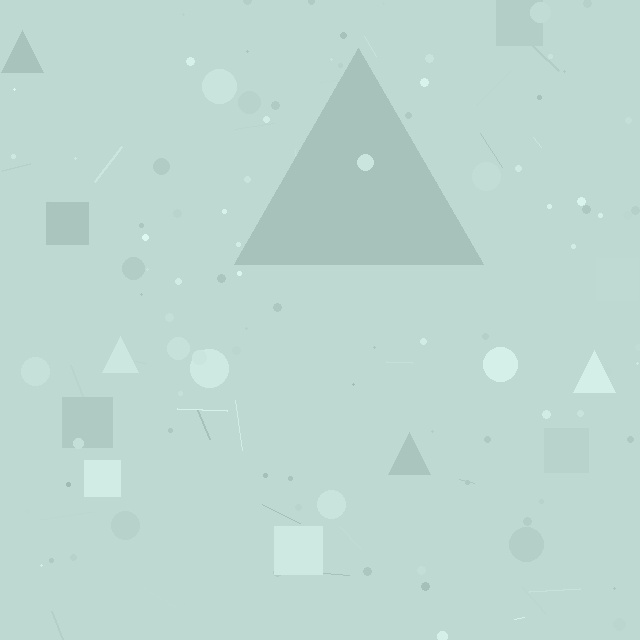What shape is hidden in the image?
A triangle is hidden in the image.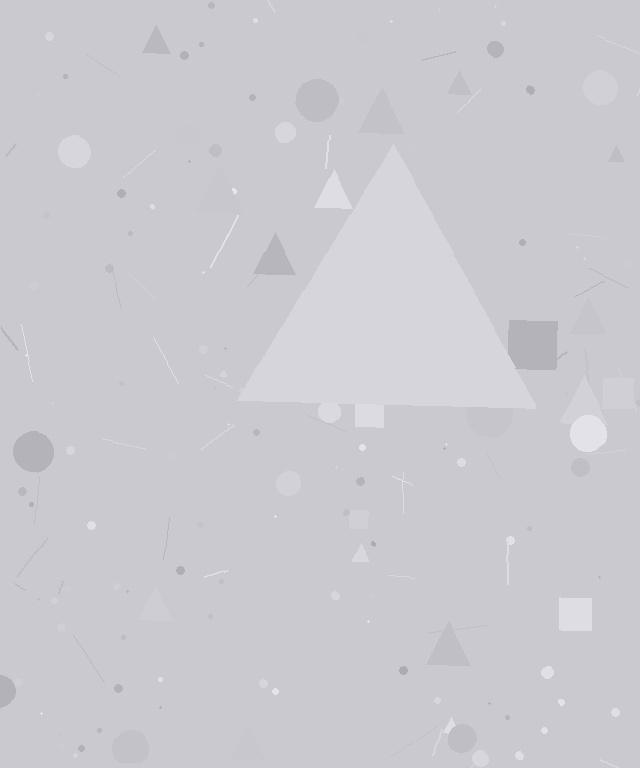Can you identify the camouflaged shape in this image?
The camouflaged shape is a triangle.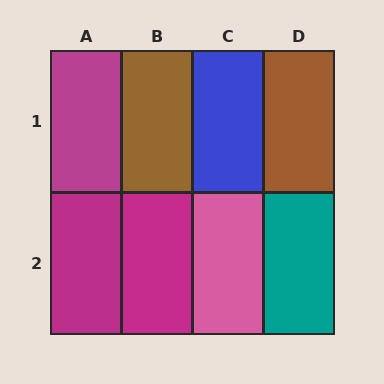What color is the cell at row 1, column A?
Magenta.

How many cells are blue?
1 cell is blue.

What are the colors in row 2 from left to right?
Magenta, magenta, pink, teal.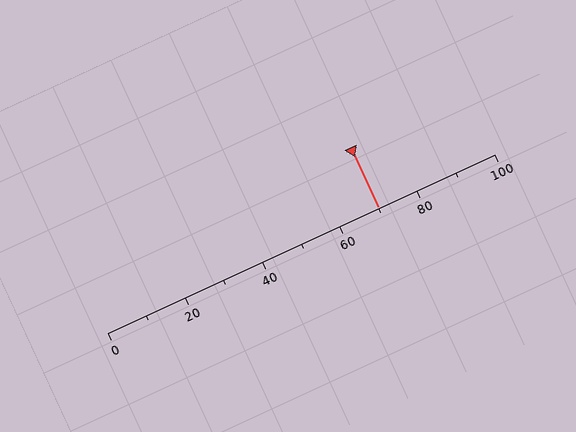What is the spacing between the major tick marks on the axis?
The major ticks are spaced 20 apart.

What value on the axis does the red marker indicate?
The marker indicates approximately 70.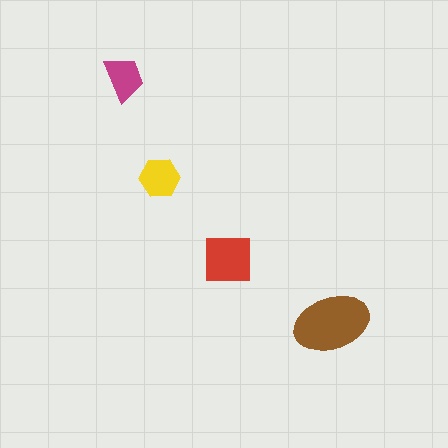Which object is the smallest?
The magenta trapezoid.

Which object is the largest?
The brown ellipse.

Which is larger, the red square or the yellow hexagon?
The red square.